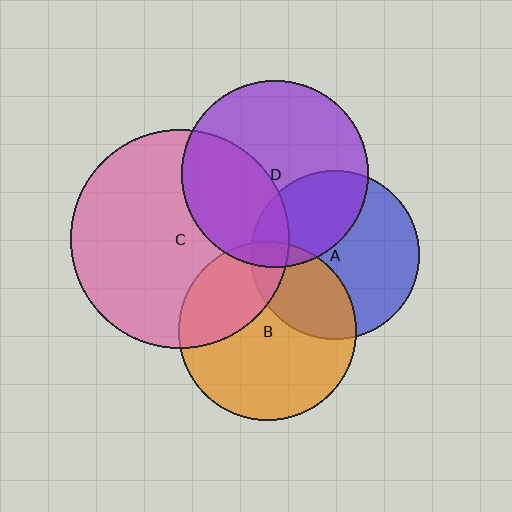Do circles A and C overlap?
Yes.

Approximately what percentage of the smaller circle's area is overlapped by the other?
Approximately 15%.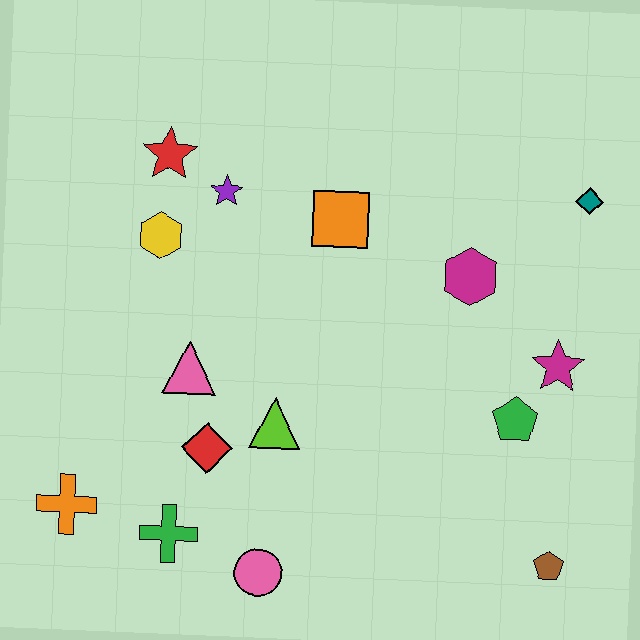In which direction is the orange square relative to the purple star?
The orange square is to the right of the purple star.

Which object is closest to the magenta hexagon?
The magenta star is closest to the magenta hexagon.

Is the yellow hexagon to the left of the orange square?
Yes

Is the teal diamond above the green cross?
Yes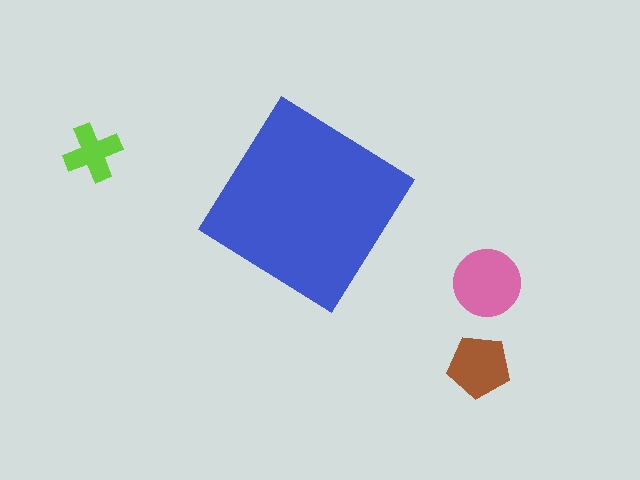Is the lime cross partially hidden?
No, the lime cross is fully visible.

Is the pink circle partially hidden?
No, the pink circle is fully visible.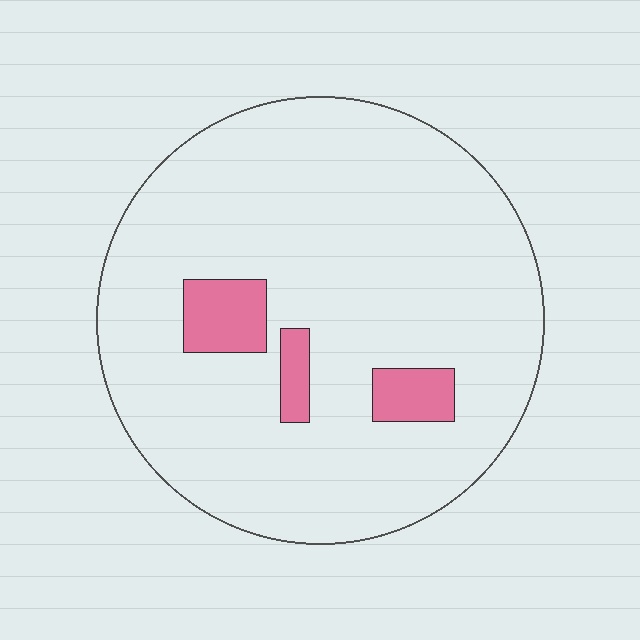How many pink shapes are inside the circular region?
3.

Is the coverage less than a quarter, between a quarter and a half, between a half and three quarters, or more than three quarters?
Less than a quarter.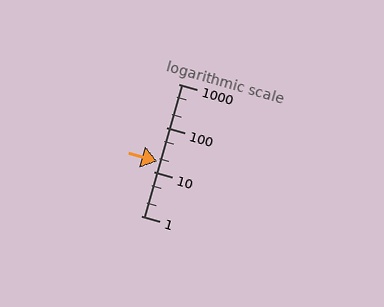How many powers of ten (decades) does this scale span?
The scale spans 3 decades, from 1 to 1000.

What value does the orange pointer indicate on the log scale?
The pointer indicates approximately 17.